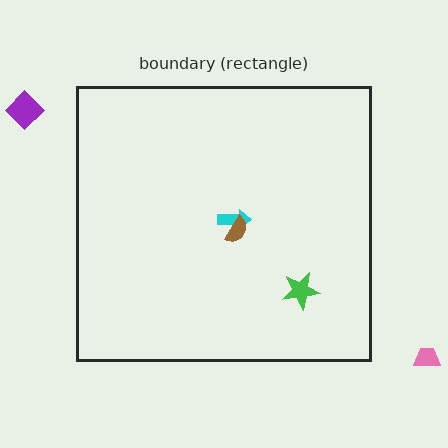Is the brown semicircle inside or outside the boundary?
Inside.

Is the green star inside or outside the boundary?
Inside.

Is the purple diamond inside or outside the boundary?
Outside.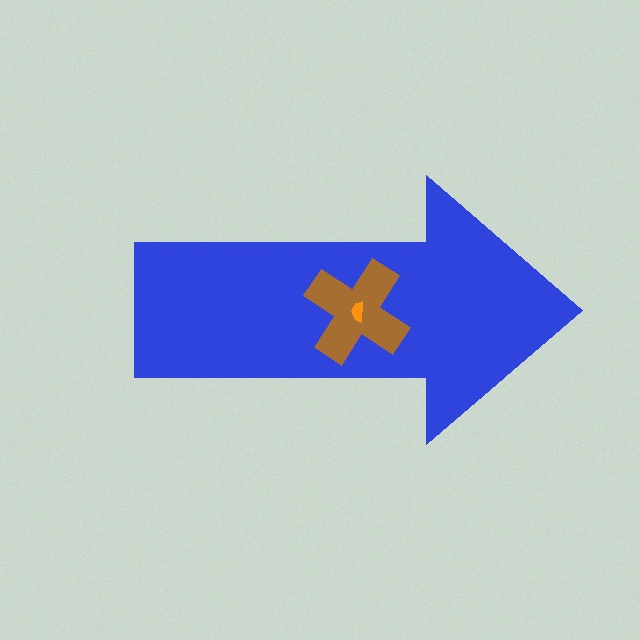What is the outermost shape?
The blue arrow.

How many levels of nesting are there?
3.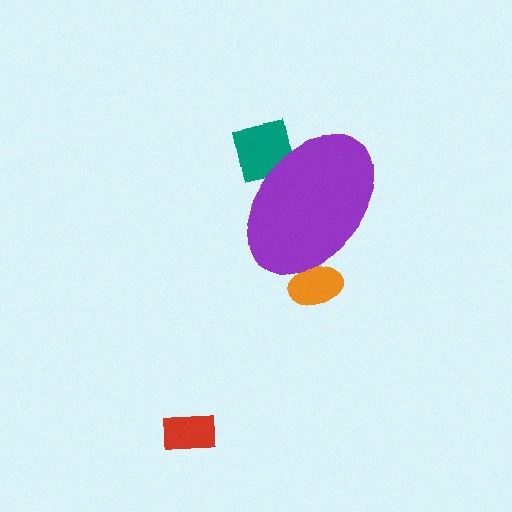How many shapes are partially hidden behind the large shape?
2 shapes are partially hidden.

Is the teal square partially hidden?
Yes, the teal square is partially hidden behind the purple ellipse.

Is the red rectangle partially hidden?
No, the red rectangle is fully visible.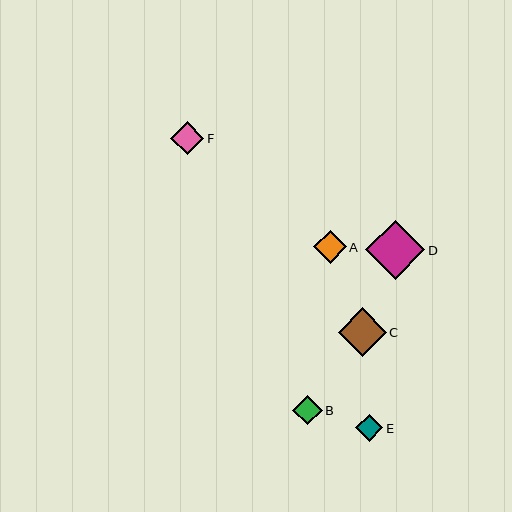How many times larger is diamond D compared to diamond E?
Diamond D is approximately 2.2 times the size of diamond E.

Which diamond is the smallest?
Diamond E is the smallest with a size of approximately 27 pixels.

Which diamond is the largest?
Diamond D is the largest with a size of approximately 59 pixels.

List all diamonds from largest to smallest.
From largest to smallest: D, C, F, A, B, E.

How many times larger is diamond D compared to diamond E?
Diamond D is approximately 2.2 times the size of diamond E.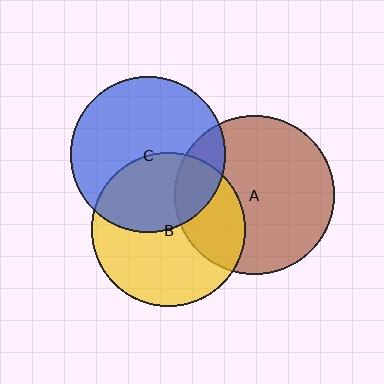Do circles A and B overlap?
Yes.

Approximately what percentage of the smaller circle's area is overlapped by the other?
Approximately 30%.